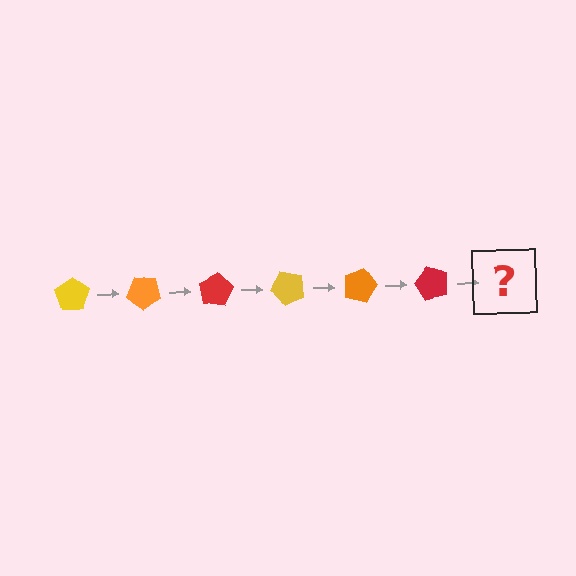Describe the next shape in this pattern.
It should be a yellow pentagon, rotated 240 degrees from the start.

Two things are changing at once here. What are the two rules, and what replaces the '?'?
The two rules are that it rotates 40 degrees each step and the color cycles through yellow, orange, and red. The '?' should be a yellow pentagon, rotated 240 degrees from the start.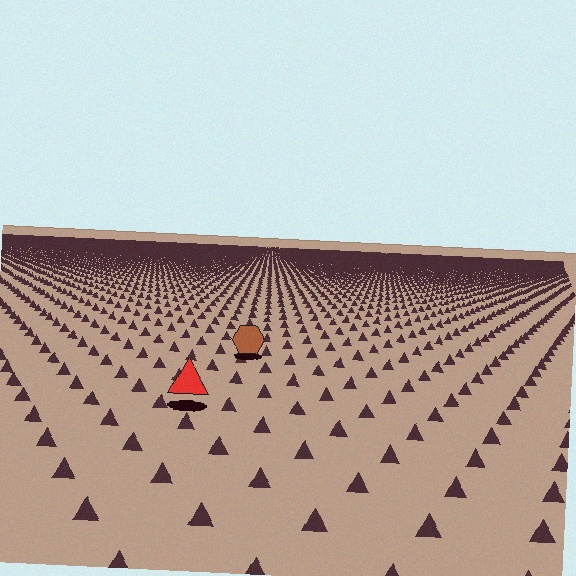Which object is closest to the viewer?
The red triangle is closest. The texture marks near it are larger and more spread out.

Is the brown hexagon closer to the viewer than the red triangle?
No. The red triangle is closer — you can tell from the texture gradient: the ground texture is coarser near it.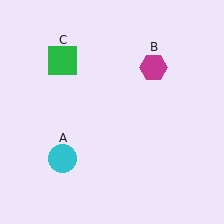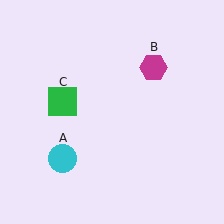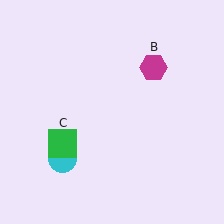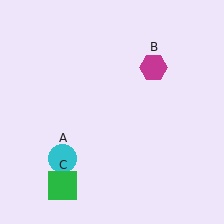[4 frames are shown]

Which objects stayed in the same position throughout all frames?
Cyan circle (object A) and magenta hexagon (object B) remained stationary.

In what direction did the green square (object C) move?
The green square (object C) moved down.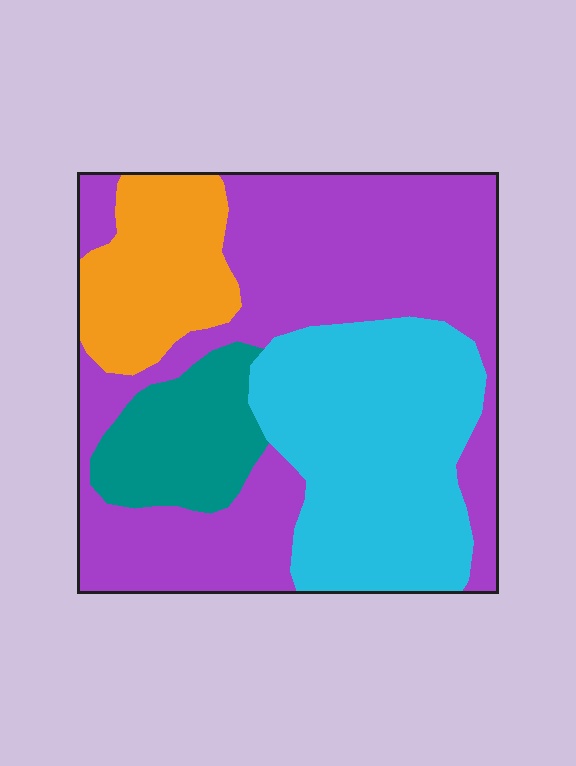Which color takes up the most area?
Purple, at roughly 45%.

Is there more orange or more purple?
Purple.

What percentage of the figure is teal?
Teal takes up about one eighth (1/8) of the figure.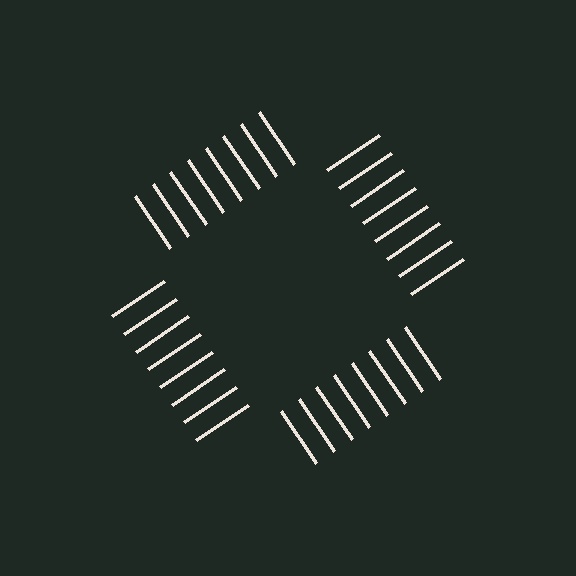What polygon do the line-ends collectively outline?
An illusory square — the line segments terminate on its edges but no continuous stroke is drawn.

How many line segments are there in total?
32 — 8 along each of the 4 edges.